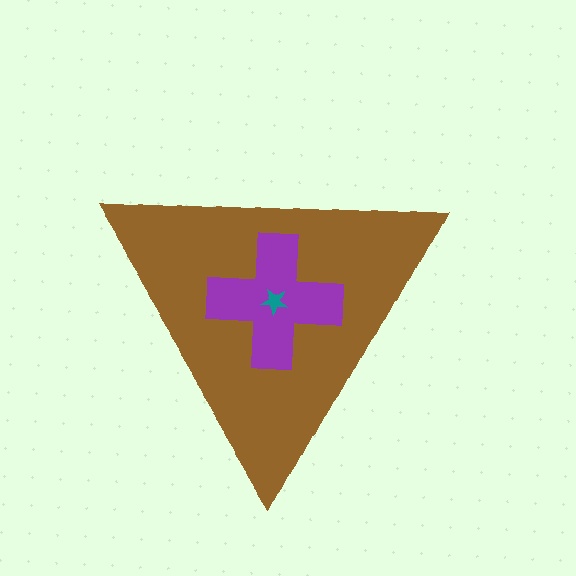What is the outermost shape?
The brown triangle.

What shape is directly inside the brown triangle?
The purple cross.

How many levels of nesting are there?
3.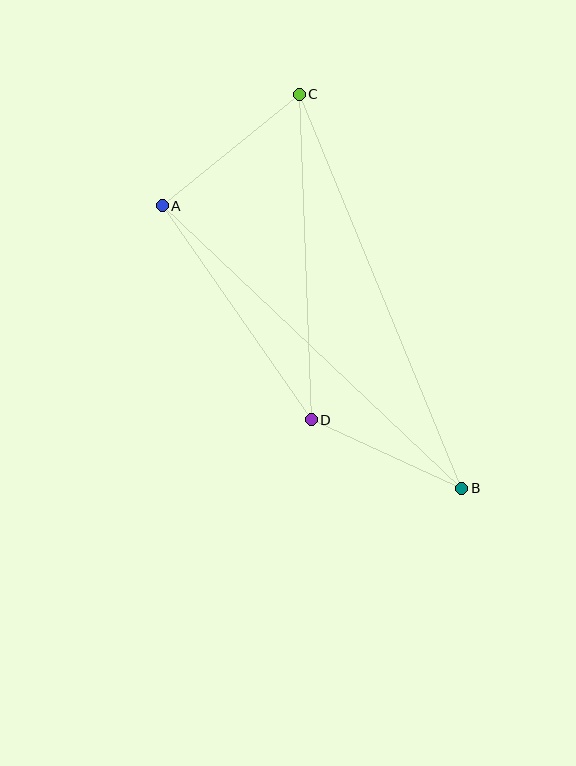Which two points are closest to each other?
Points B and D are closest to each other.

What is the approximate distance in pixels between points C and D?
The distance between C and D is approximately 326 pixels.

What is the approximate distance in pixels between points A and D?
The distance between A and D is approximately 261 pixels.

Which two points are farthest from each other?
Points B and C are farthest from each other.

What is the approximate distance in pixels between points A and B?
The distance between A and B is approximately 412 pixels.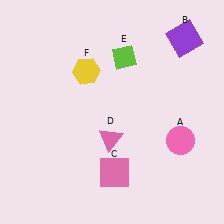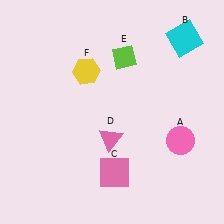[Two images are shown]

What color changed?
The square (B) changed from purple in Image 1 to cyan in Image 2.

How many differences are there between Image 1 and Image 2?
There is 1 difference between the two images.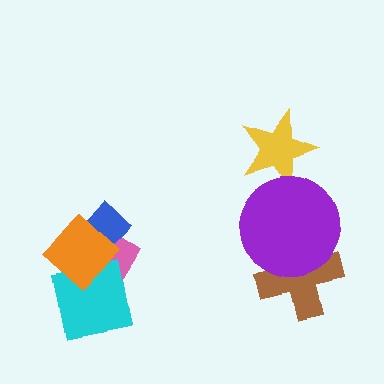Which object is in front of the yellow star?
The purple circle is in front of the yellow star.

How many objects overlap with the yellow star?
1 object overlaps with the yellow star.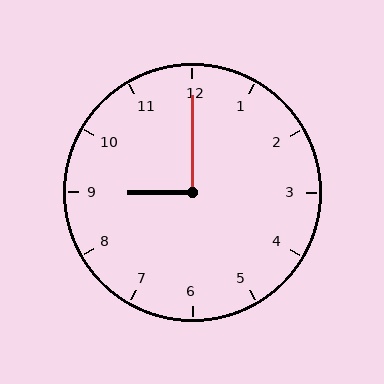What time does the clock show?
9:00.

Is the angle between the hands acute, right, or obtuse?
It is right.